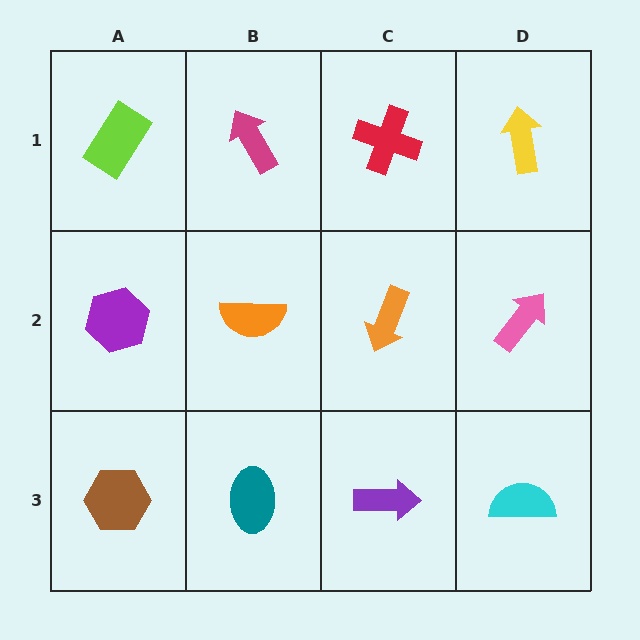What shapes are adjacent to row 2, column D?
A yellow arrow (row 1, column D), a cyan semicircle (row 3, column D), an orange arrow (row 2, column C).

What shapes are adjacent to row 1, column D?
A pink arrow (row 2, column D), a red cross (row 1, column C).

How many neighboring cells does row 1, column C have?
3.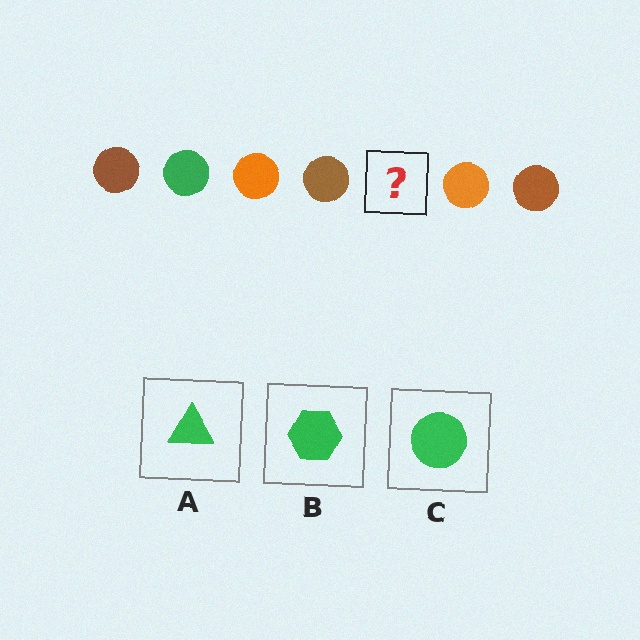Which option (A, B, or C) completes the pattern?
C.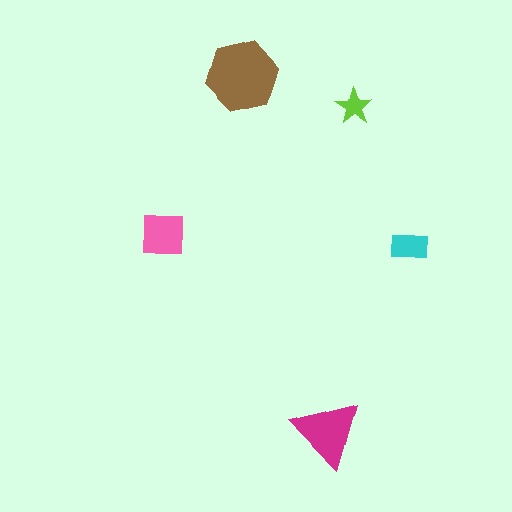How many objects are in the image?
There are 5 objects in the image.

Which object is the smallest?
The lime star.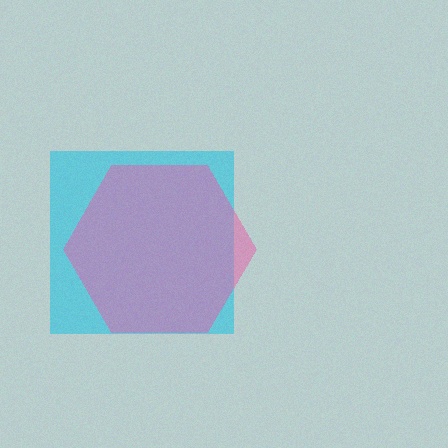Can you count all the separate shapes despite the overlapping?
Yes, there are 2 separate shapes.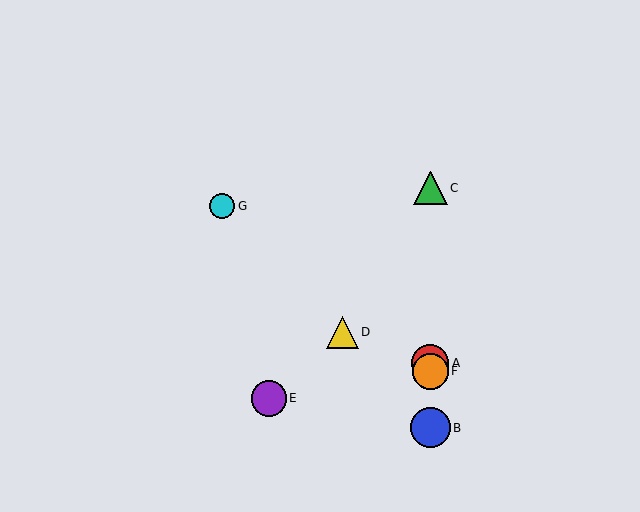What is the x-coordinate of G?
Object G is at x≈222.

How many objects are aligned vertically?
4 objects (A, B, C, F) are aligned vertically.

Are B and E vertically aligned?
No, B is at x≈430 and E is at x≈269.